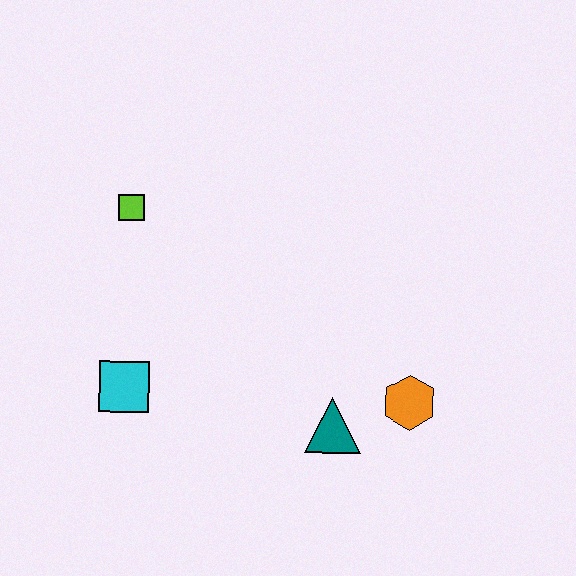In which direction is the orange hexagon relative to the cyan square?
The orange hexagon is to the right of the cyan square.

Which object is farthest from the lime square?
The orange hexagon is farthest from the lime square.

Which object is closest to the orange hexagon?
The teal triangle is closest to the orange hexagon.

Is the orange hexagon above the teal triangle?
Yes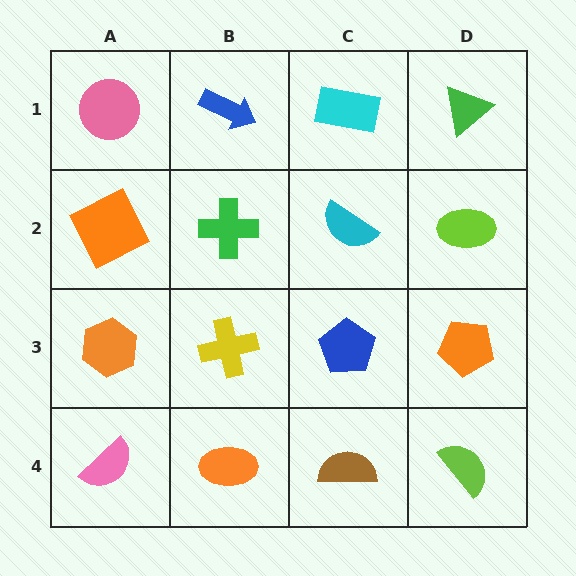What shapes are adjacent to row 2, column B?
A blue arrow (row 1, column B), a yellow cross (row 3, column B), an orange square (row 2, column A), a cyan semicircle (row 2, column C).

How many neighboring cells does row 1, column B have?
3.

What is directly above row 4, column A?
An orange hexagon.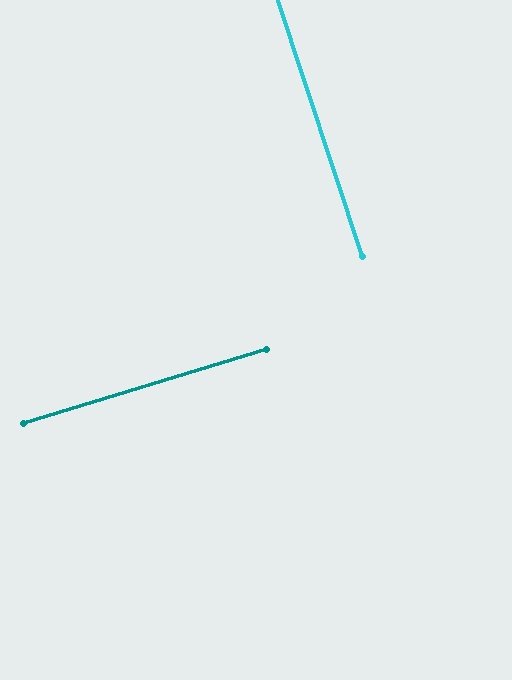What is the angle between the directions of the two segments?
Approximately 89 degrees.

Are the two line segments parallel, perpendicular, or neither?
Perpendicular — they meet at approximately 89°.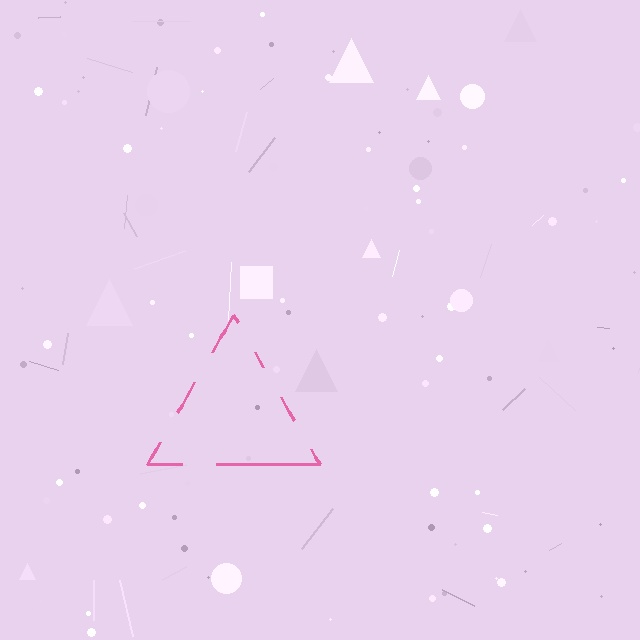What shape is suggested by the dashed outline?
The dashed outline suggests a triangle.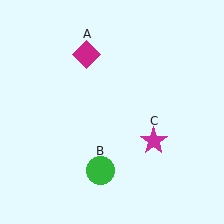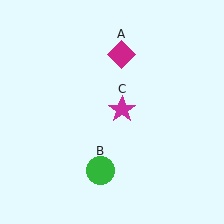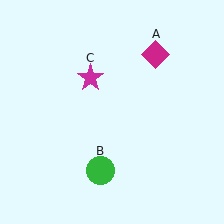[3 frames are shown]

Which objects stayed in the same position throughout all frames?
Green circle (object B) remained stationary.